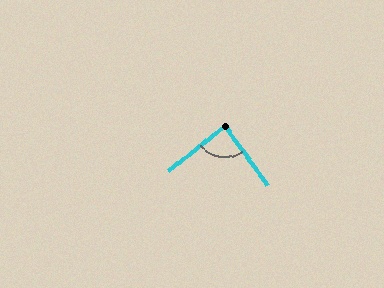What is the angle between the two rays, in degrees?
Approximately 87 degrees.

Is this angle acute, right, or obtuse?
It is approximately a right angle.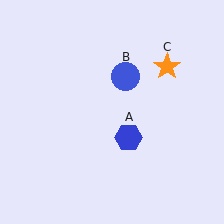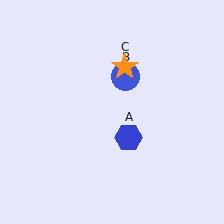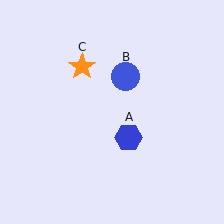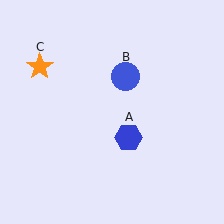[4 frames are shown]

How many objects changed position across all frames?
1 object changed position: orange star (object C).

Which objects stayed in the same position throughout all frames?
Blue hexagon (object A) and blue circle (object B) remained stationary.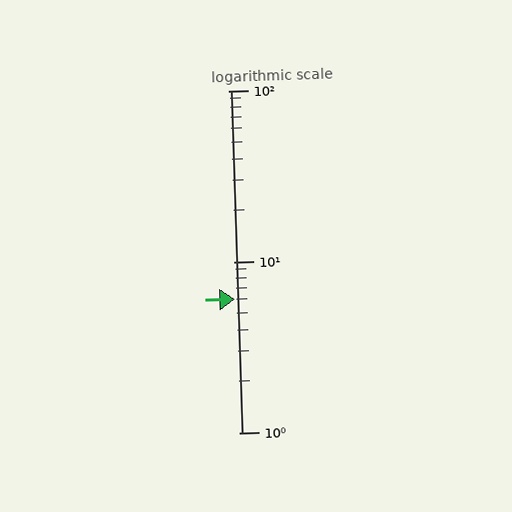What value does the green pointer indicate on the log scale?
The pointer indicates approximately 6.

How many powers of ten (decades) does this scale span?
The scale spans 2 decades, from 1 to 100.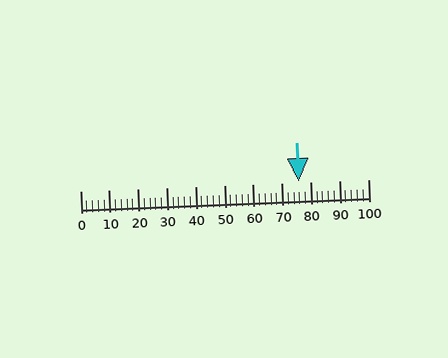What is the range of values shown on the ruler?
The ruler shows values from 0 to 100.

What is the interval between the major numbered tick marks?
The major tick marks are spaced 10 units apart.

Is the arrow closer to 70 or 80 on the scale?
The arrow is closer to 80.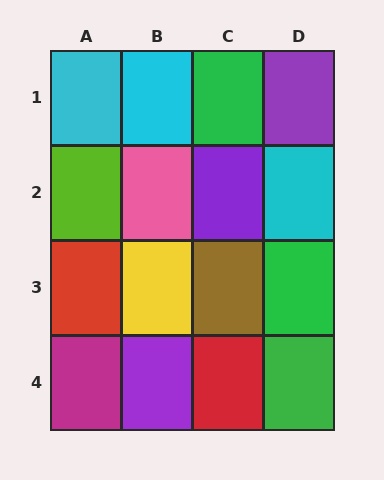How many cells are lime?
1 cell is lime.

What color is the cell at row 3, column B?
Yellow.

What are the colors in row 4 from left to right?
Magenta, purple, red, green.